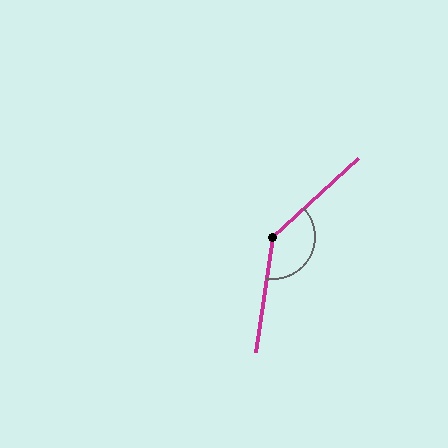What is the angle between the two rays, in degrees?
Approximately 140 degrees.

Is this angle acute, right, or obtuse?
It is obtuse.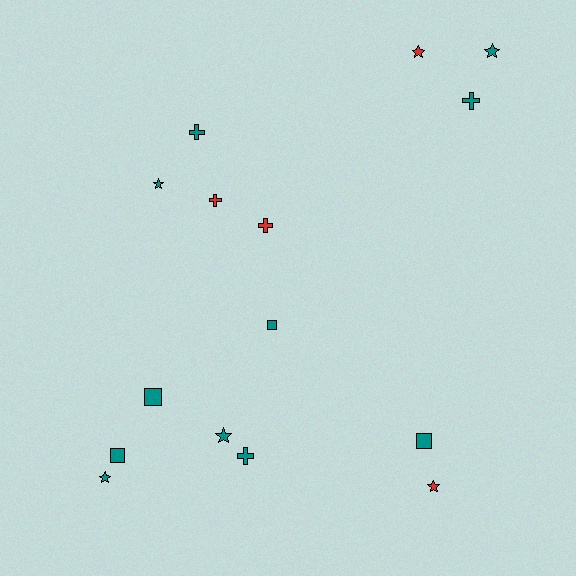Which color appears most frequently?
Teal, with 11 objects.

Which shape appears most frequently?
Star, with 6 objects.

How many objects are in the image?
There are 15 objects.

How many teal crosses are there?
There are 3 teal crosses.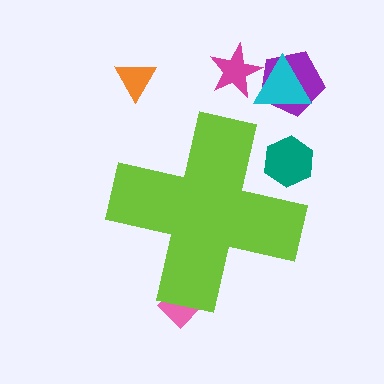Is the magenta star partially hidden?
No, the magenta star is fully visible.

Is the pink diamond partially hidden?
Yes, the pink diamond is partially hidden behind the lime cross.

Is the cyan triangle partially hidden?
No, the cyan triangle is fully visible.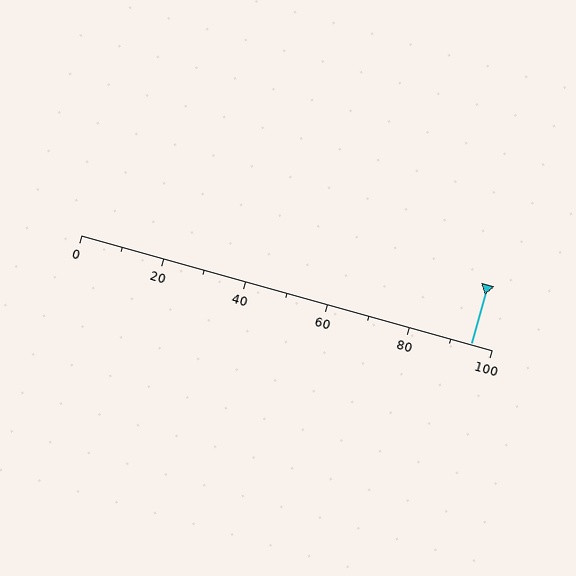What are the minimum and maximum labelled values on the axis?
The axis runs from 0 to 100.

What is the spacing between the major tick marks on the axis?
The major ticks are spaced 20 apart.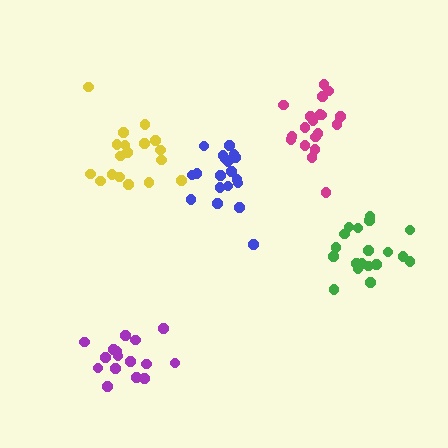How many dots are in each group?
Group 1: 16 dots, Group 2: 19 dots, Group 3: 20 dots, Group 4: 19 dots, Group 5: 18 dots (92 total).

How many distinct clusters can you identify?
There are 5 distinct clusters.